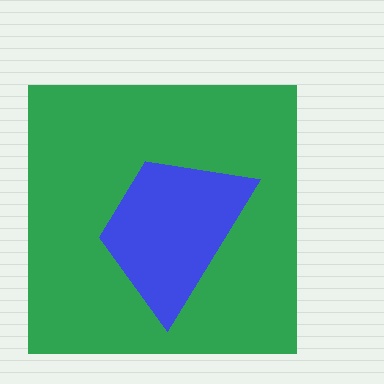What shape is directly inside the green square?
The blue trapezoid.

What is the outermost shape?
The green square.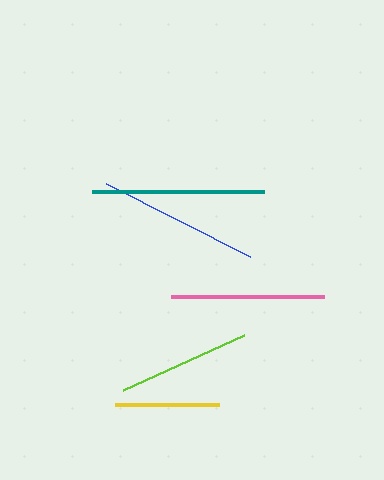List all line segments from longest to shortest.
From longest to shortest: teal, blue, pink, lime, yellow.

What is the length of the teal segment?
The teal segment is approximately 173 pixels long.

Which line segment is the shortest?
The yellow line is the shortest at approximately 105 pixels.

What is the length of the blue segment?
The blue segment is approximately 161 pixels long.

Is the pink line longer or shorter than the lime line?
The pink line is longer than the lime line.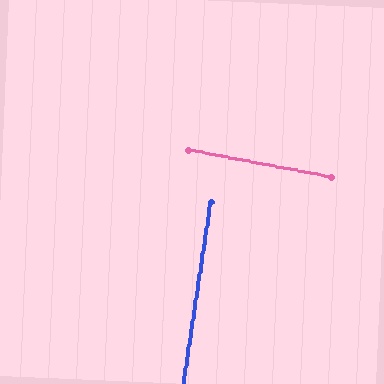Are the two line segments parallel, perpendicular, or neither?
Perpendicular — they meet at approximately 88°.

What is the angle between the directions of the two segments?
Approximately 88 degrees.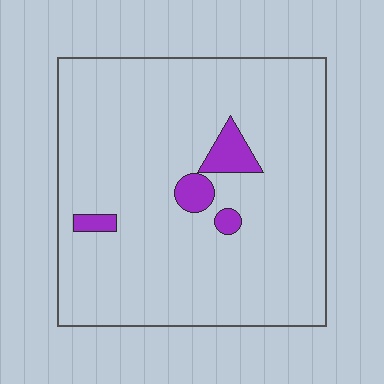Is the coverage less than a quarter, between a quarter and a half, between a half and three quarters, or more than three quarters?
Less than a quarter.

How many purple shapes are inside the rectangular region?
4.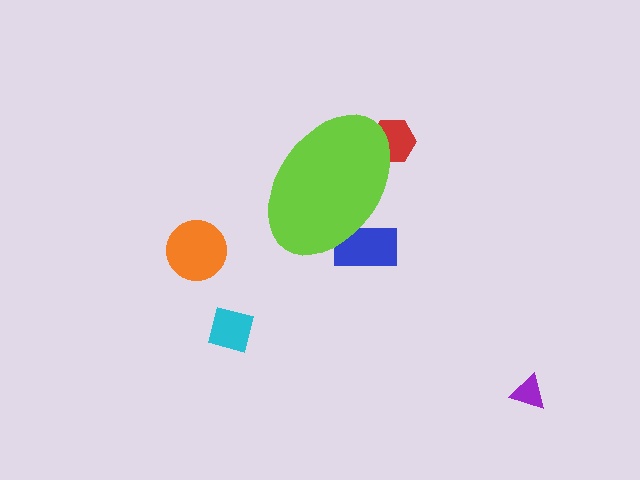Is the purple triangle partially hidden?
No, the purple triangle is fully visible.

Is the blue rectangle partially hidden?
Yes, the blue rectangle is partially hidden behind the lime ellipse.